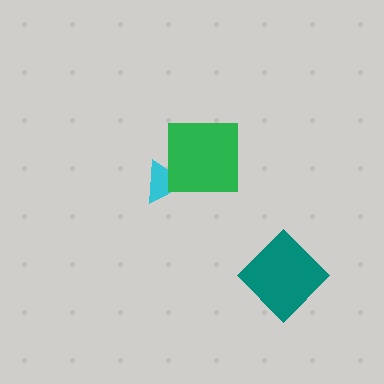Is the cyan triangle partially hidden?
Yes, it is partially covered by another shape.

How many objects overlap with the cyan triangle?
1 object overlaps with the cyan triangle.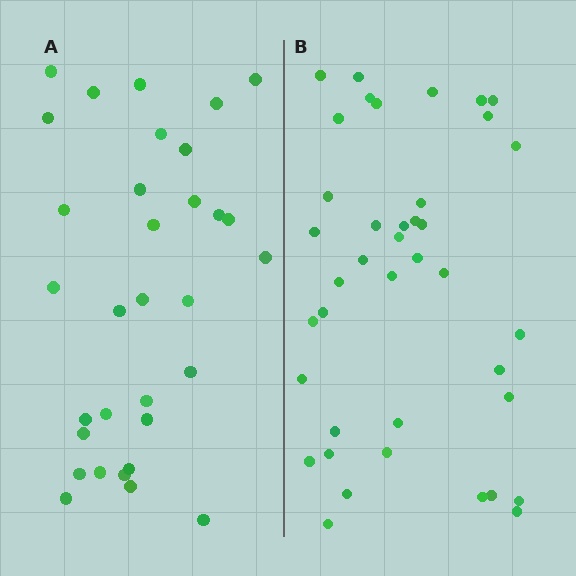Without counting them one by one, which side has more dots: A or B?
Region B (the right region) has more dots.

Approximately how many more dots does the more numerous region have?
Region B has roughly 8 or so more dots than region A.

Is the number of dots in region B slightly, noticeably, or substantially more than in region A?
Region B has noticeably more, but not dramatically so. The ratio is roughly 1.2 to 1.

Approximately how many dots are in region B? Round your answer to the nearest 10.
About 40 dots.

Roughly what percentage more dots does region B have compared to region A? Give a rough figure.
About 25% more.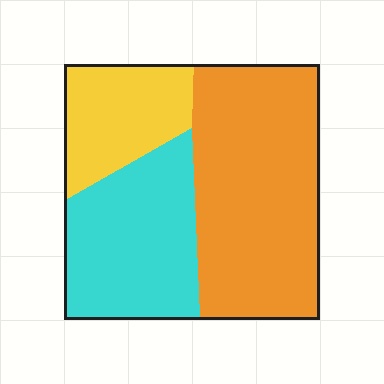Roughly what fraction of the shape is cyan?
Cyan takes up about one third (1/3) of the shape.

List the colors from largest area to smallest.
From largest to smallest: orange, cyan, yellow.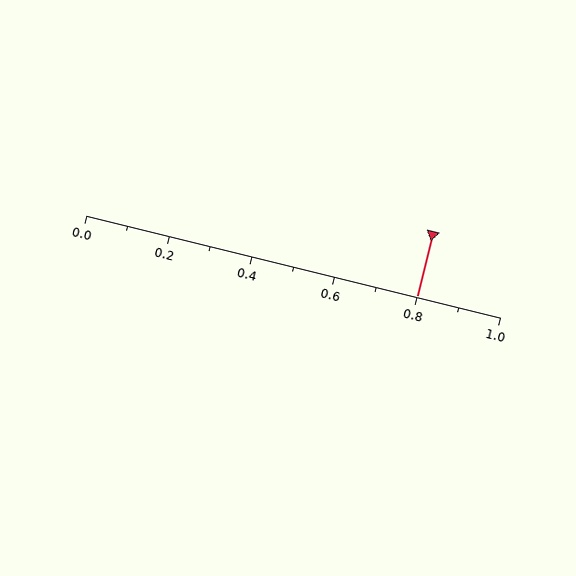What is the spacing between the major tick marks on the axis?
The major ticks are spaced 0.2 apart.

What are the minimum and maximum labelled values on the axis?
The axis runs from 0.0 to 1.0.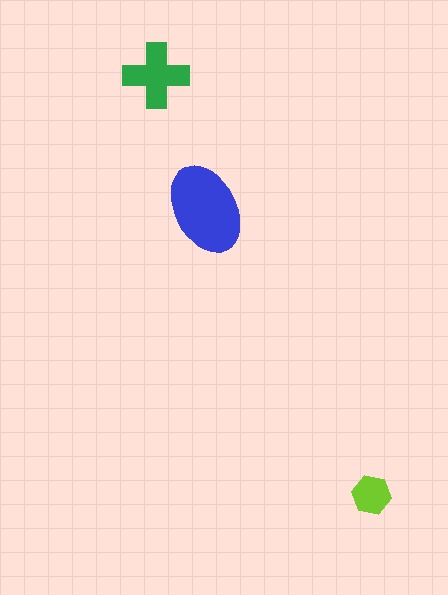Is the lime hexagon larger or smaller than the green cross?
Smaller.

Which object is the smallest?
The lime hexagon.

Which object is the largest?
The blue ellipse.